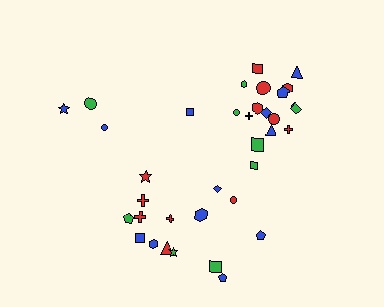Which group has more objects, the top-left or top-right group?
The top-right group.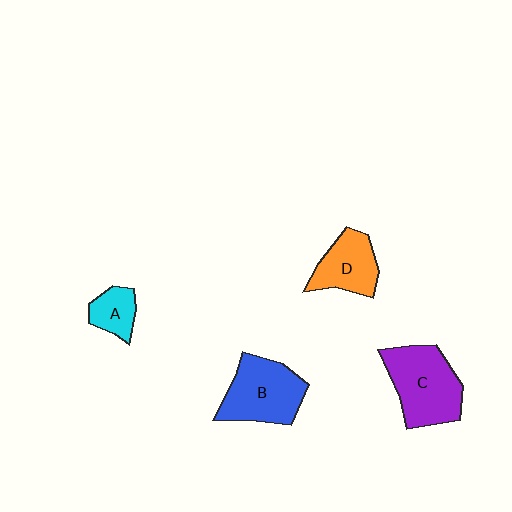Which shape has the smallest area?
Shape A (cyan).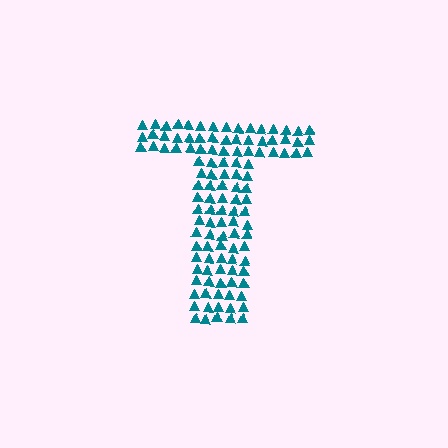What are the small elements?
The small elements are triangles.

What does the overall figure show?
The overall figure shows the letter T.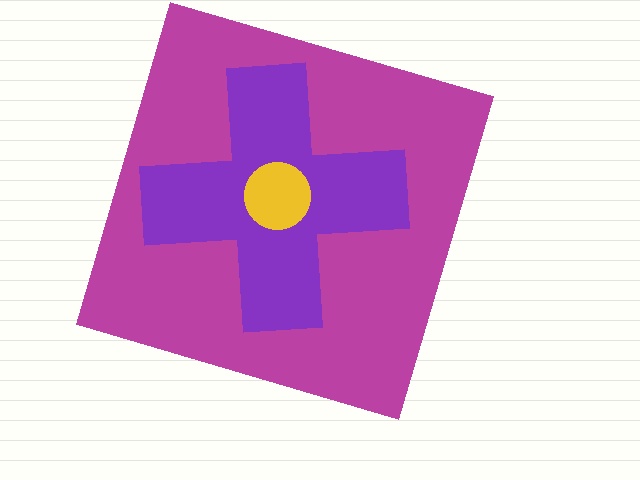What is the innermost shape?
The yellow circle.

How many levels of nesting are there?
3.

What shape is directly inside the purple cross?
The yellow circle.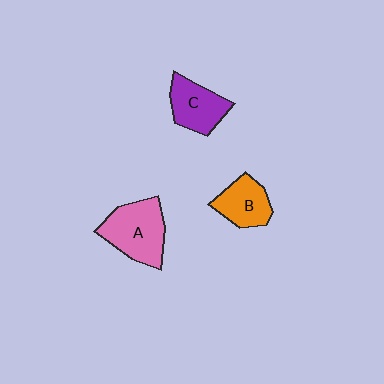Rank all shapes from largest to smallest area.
From largest to smallest: A (pink), C (purple), B (orange).